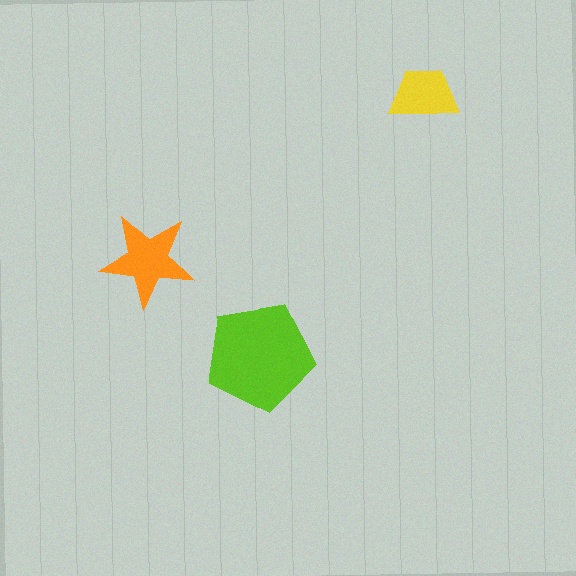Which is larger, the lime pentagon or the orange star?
The lime pentagon.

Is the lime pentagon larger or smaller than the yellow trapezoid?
Larger.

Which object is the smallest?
The yellow trapezoid.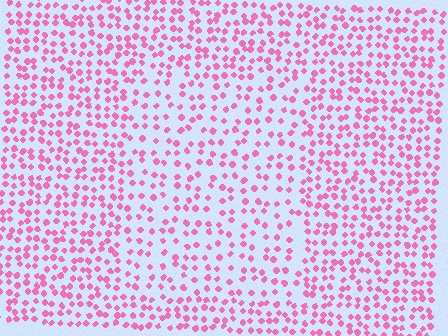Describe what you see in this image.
The image contains small pink elements arranged at two different densities. A rectangle-shaped region is visible where the elements are less densely packed than the surrounding area.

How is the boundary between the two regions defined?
The boundary is defined by a change in element density (approximately 1.6x ratio). All elements are the same color, size, and shape.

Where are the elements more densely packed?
The elements are more densely packed outside the rectangle boundary.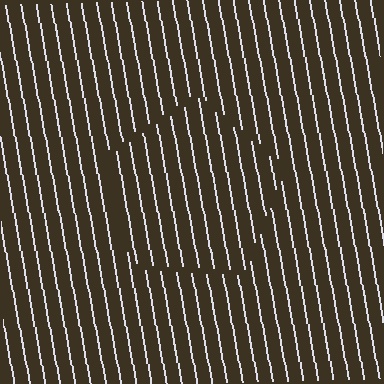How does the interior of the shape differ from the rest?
The interior of the shape contains the same grating, shifted by half a period — the contour is defined by the phase discontinuity where line-ends from the inner and outer gratings abut.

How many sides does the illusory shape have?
5 sides — the line-ends trace a pentagon.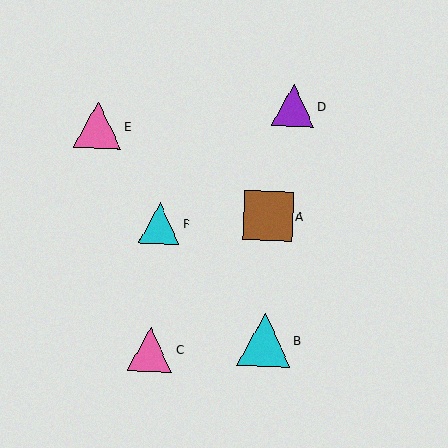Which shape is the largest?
The cyan triangle (labeled B) is the largest.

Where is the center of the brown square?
The center of the brown square is at (268, 216).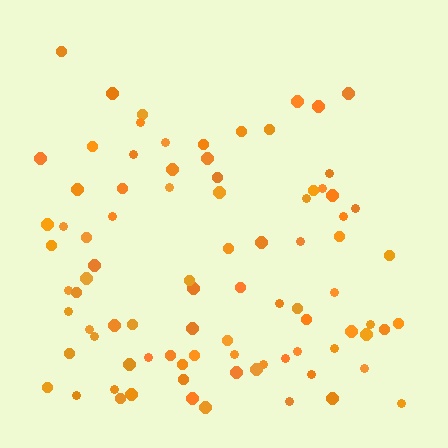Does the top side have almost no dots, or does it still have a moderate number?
Still a moderate number, just noticeably fewer than the bottom.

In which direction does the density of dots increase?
From top to bottom, with the bottom side densest.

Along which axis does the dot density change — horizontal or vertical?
Vertical.